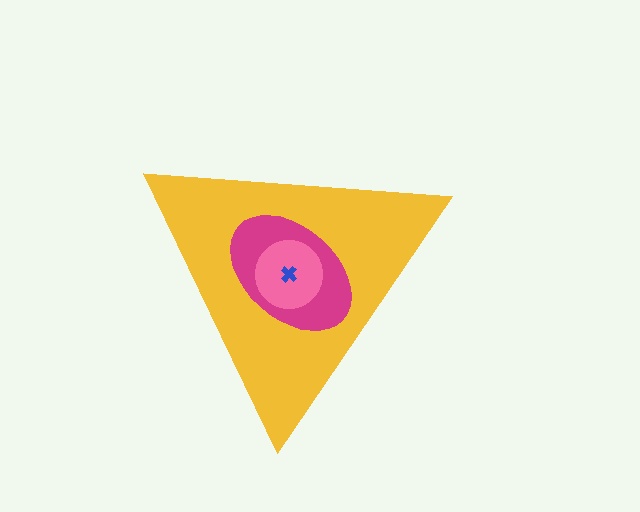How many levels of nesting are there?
4.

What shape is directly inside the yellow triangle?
The magenta ellipse.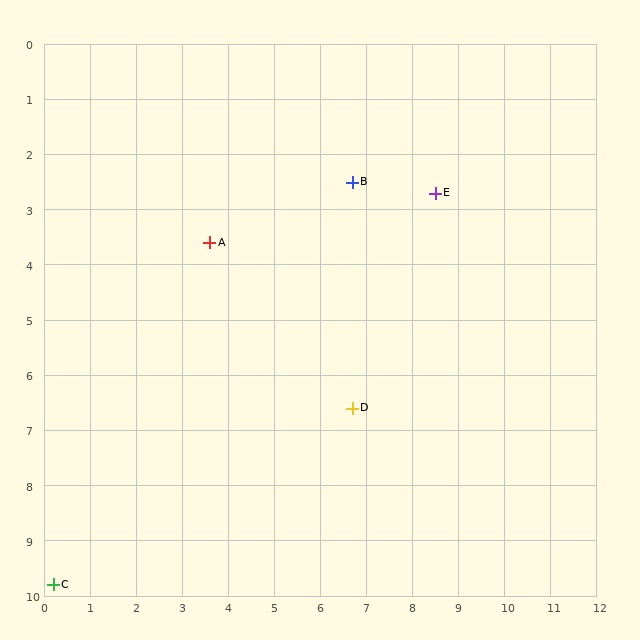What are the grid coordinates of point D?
Point D is at approximately (6.7, 6.6).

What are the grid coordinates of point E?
Point E is at approximately (8.5, 2.7).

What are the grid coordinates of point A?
Point A is at approximately (3.6, 3.6).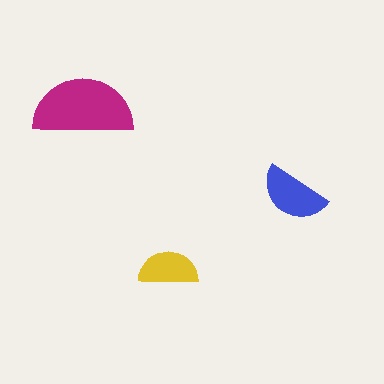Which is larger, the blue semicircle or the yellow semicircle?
The blue one.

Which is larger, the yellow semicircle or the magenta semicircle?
The magenta one.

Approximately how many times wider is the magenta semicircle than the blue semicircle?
About 1.5 times wider.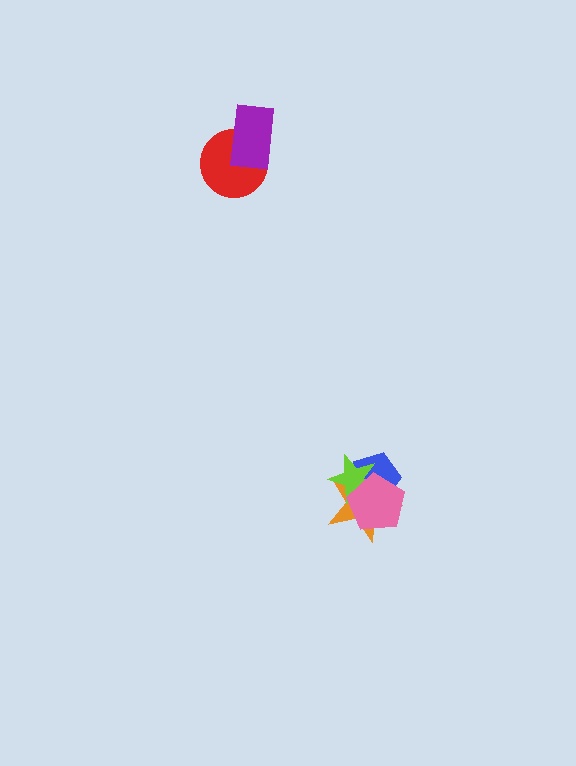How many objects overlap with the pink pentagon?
3 objects overlap with the pink pentagon.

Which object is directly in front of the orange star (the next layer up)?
The blue pentagon is directly in front of the orange star.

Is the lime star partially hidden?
Yes, it is partially covered by another shape.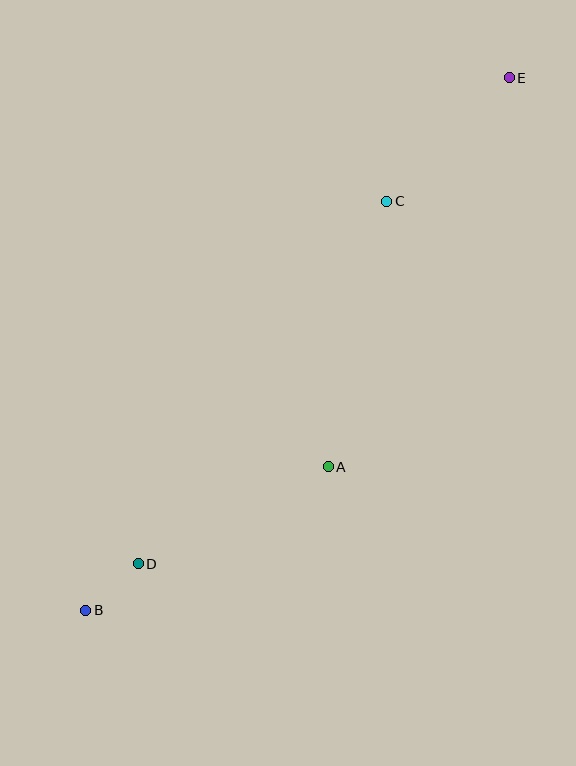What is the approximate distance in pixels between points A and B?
The distance between A and B is approximately 282 pixels.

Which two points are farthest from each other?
Points B and E are farthest from each other.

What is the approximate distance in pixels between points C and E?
The distance between C and E is approximately 174 pixels.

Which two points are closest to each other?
Points B and D are closest to each other.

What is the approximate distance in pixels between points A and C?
The distance between A and C is approximately 272 pixels.